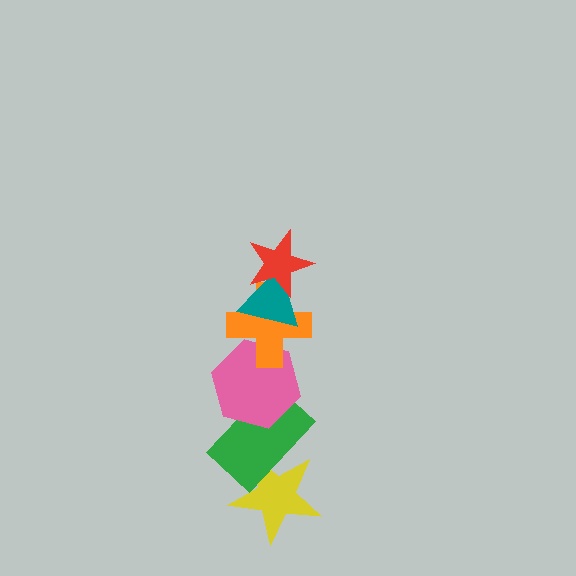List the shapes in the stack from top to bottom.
From top to bottom: the red star, the teal triangle, the orange cross, the pink hexagon, the green rectangle, the yellow star.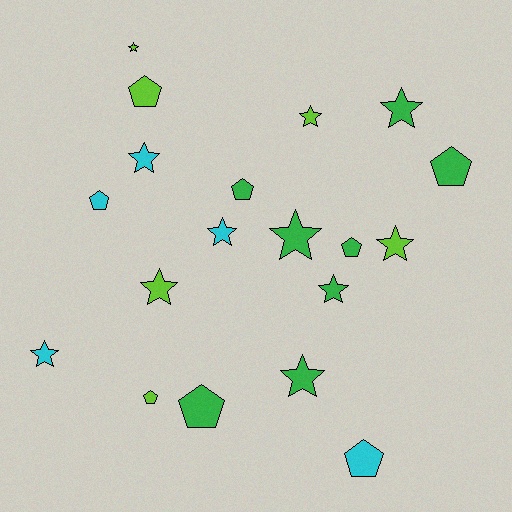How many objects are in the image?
There are 19 objects.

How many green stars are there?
There are 4 green stars.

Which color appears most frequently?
Green, with 8 objects.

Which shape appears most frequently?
Star, with 11 objects.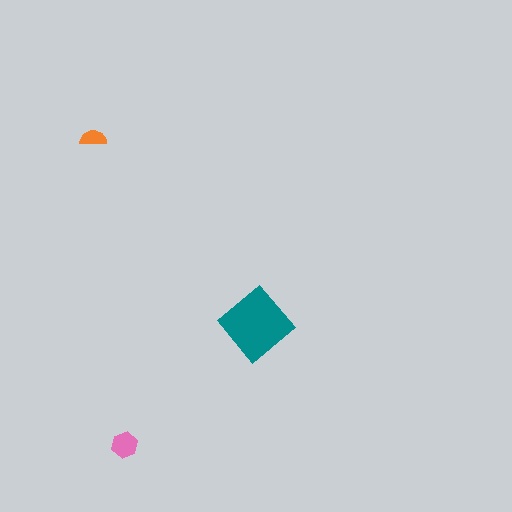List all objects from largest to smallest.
The teal diamond, the pink hexagon, the orange semicircle.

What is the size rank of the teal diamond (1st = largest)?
1st.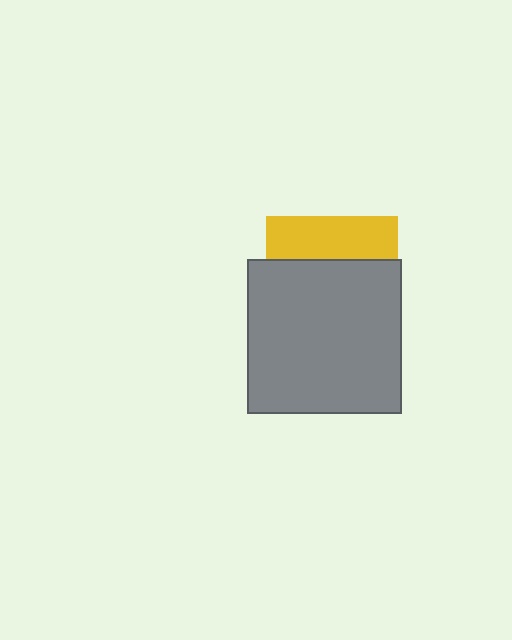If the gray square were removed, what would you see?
You would see the complete yellow square.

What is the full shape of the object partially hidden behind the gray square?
The partially hidden object is a yellow square.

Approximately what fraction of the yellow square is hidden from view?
Roughly 67% of the yellow square is hidden behind the gray square.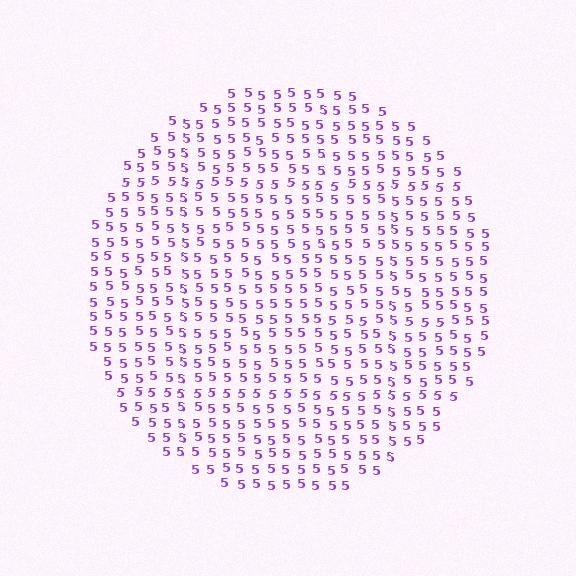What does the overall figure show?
The overall figure shows a circle.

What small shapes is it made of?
It is made of small digit 5's.